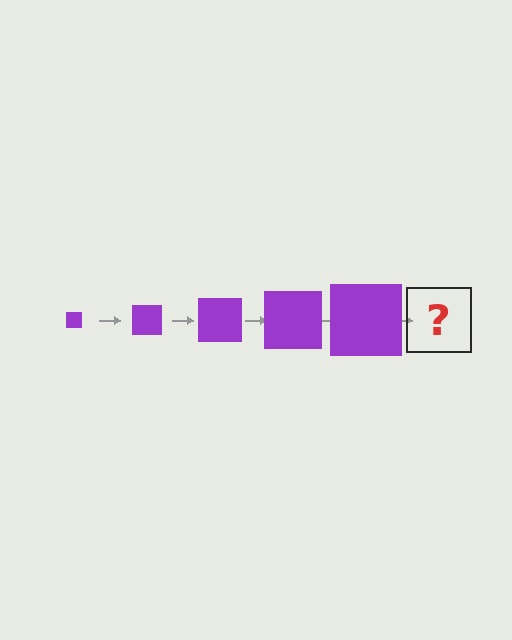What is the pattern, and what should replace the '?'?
The pattern is that the square gets progressively larger each step. The '?' should be a purple square, larger than the previous one.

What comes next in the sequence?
The next element should be a purple square, larger than the previous one.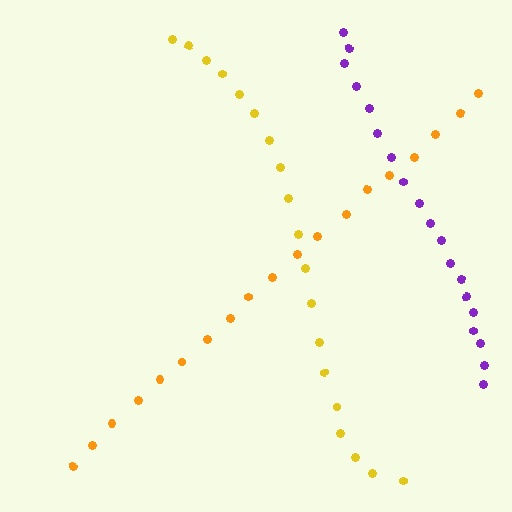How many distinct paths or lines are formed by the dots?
There are 3 distinct paths.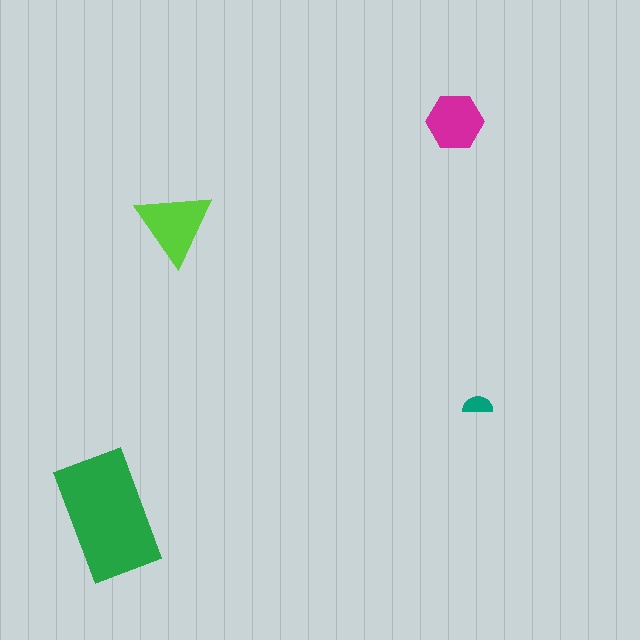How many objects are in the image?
There are 4 objects in the image.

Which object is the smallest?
The teal semicircle.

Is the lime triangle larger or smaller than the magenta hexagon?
Larger.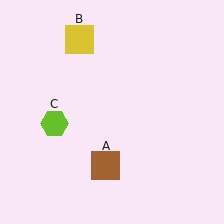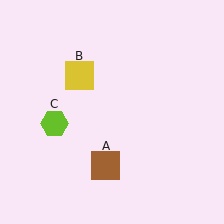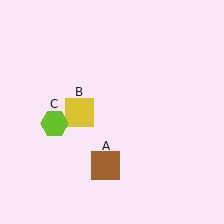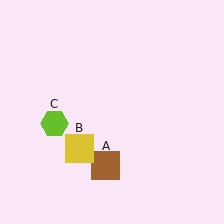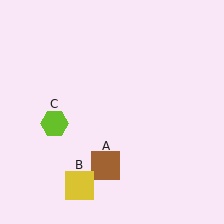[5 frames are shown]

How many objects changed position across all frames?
1 object changed position: yellow square (object B).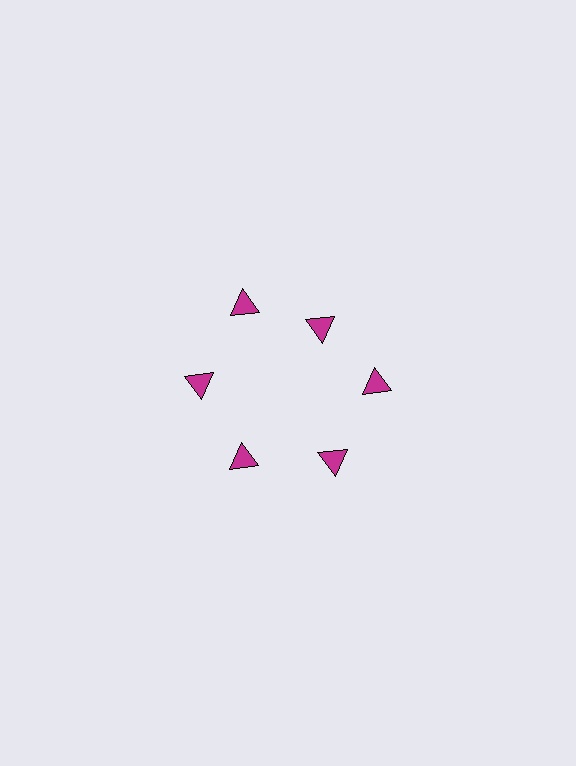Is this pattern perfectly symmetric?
No. The 6 magenta triangles are arranged in a ring, but one element near the 1 o'clock position is pulled inward toward the center, breaking the 6-fold rotational symmetry.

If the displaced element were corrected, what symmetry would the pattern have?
It would have 6-fold rotational symmetry — the pattern would map onto itself every 60 degrees.